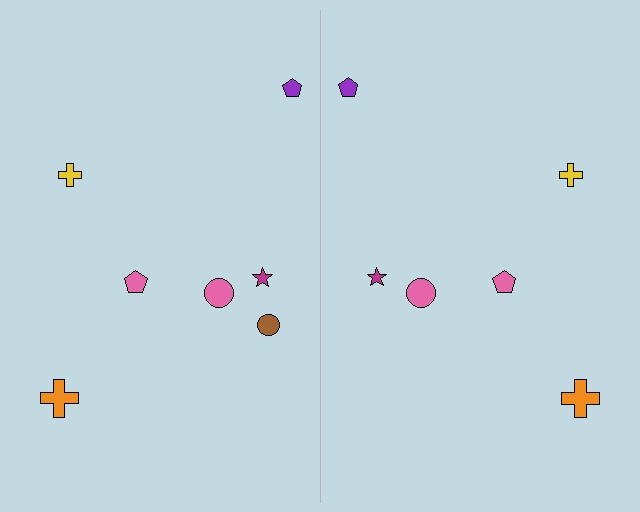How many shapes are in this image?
There are 13 shapes in this image.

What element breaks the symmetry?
A brown circle is missing from the right side.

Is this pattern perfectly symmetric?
No, the pattern is not perfectly symmetric. A brown circle is missing from the right side.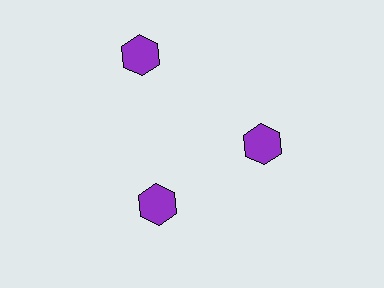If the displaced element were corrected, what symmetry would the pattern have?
It would have 3-fold rotational symmetry — the pattern would map onto itself every 120 degrees.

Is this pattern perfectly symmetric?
No. The 3 purple hexagons are arranged in a ring, but one element near the 11 o'clock position is pushed outward from the center, breaking the 3-fold rotational symmetry.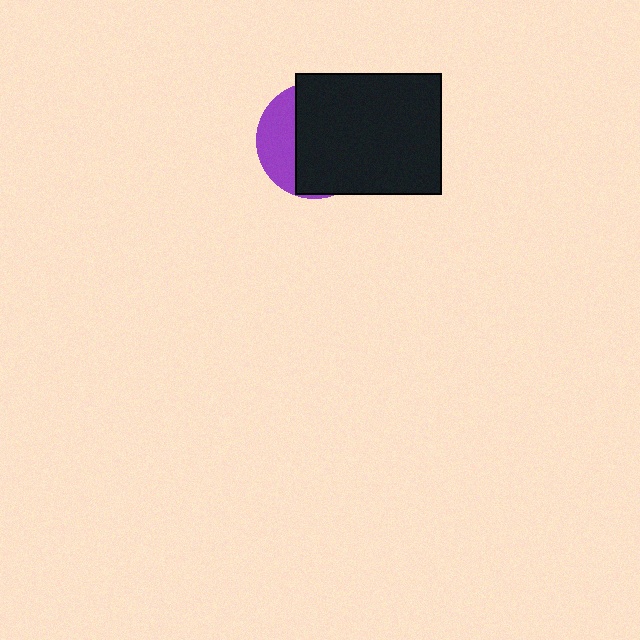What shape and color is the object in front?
The object in front is a black rectangle.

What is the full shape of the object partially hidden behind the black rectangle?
The partially hidden object is a purple circle.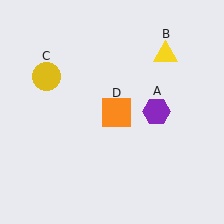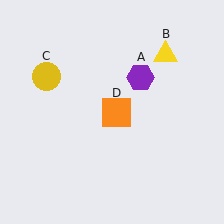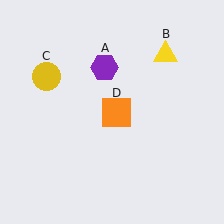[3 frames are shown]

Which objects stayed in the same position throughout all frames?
Yellow triangle (object B) and yellow circle (object C) and orange square (object D) remained stationary.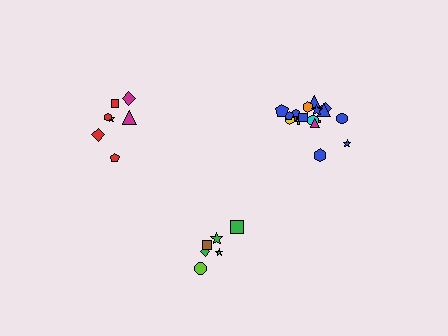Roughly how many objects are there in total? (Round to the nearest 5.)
Roughly 30 objects in total.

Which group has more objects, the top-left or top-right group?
The top-right group.